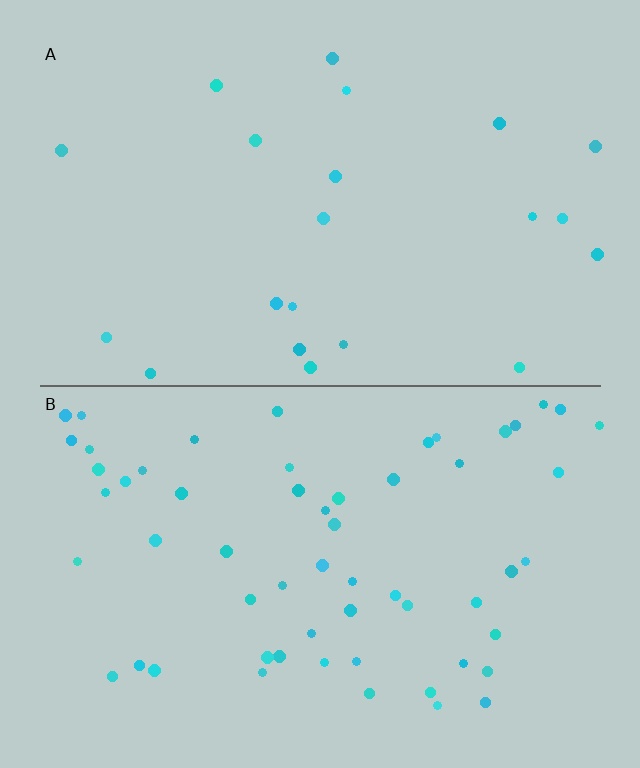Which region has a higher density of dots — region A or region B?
B (the bottom).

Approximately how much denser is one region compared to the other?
Approximately 2.8× — region B over region A.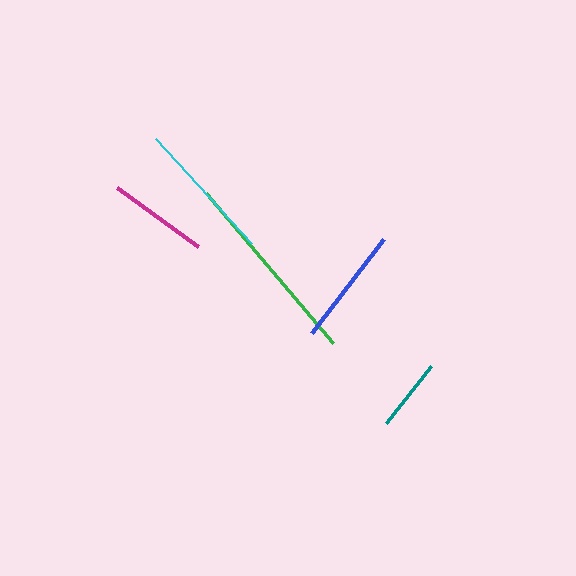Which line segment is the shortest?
The teal line is the shortest at approximately 72 pixels.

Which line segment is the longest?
The green line is the longest at approximately 197 pixels.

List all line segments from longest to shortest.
From longest to shortest: green, cyan, blue, magenta, teal.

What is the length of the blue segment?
The blue segment is approximately 118 pixels long.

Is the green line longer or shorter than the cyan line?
The green line is longer than the cyan line.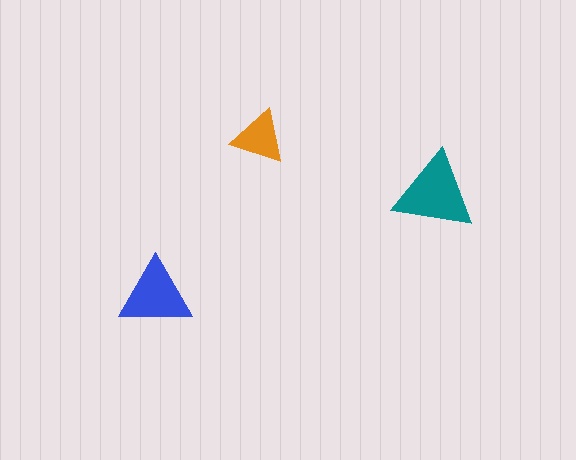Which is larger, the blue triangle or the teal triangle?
The teal one.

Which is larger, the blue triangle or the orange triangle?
The blue one.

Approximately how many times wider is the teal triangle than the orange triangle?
About 1.5 times wider.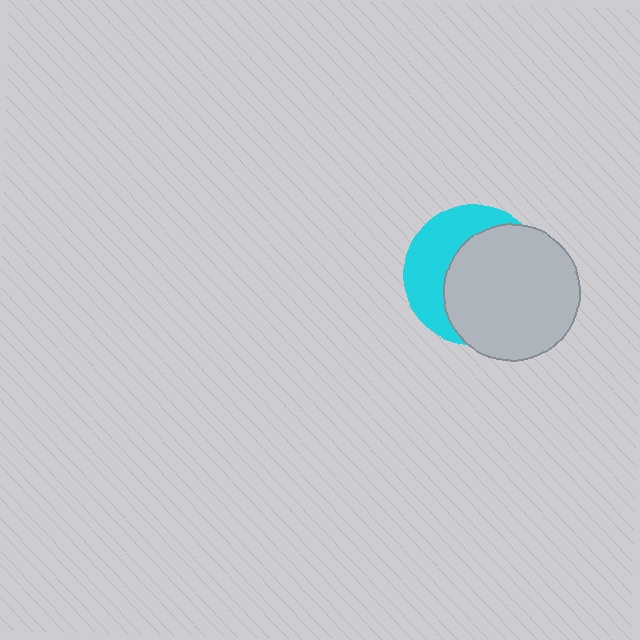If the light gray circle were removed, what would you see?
You would see the complete cyan circle.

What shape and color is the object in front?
The object in front is a light gray circle.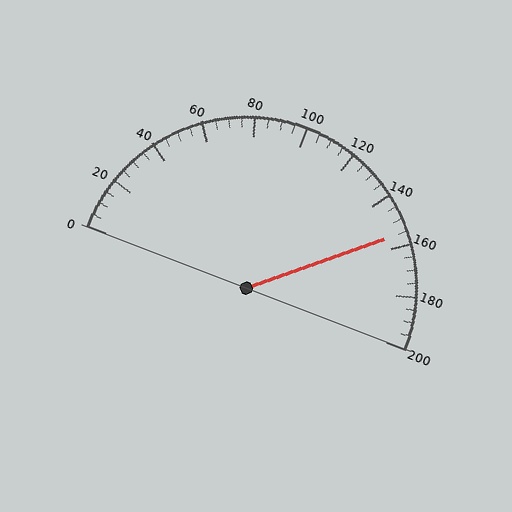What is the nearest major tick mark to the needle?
The nearest major tick mark is 160.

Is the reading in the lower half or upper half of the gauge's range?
The reading is in the upper half of the range (0 to 200).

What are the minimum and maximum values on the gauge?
The gauge ranges from 0 to 200.